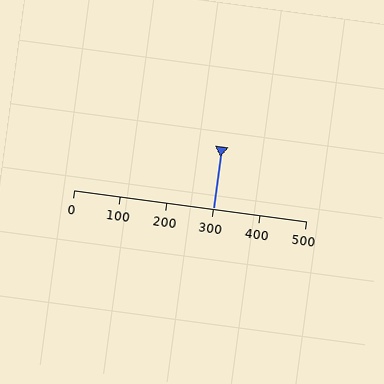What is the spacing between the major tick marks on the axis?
The major ticks are spaced 100 apart.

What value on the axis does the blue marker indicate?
The marker indicates approximately 300.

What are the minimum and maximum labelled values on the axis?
The axis runs from 0 to 500.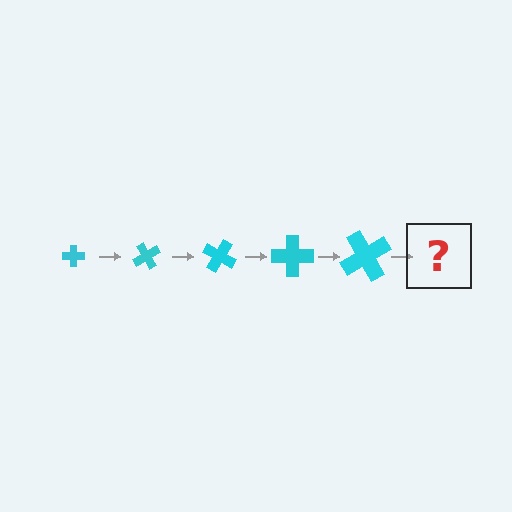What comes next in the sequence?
The next element should be a cross, larger than the previous one and rotated 300 degrees from the start.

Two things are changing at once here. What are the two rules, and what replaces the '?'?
The two rules are that the cross grows larger each step and it rotates 60 degrees each step. The '?' should be a cross, larger than the previous one and rotated 300 degrees from the start.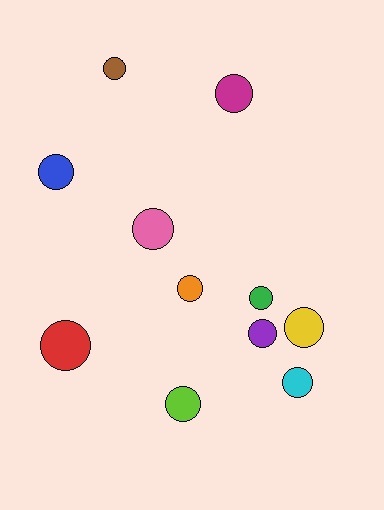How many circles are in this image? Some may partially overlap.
There are 11 circles.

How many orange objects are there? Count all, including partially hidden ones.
There is 1 orange object.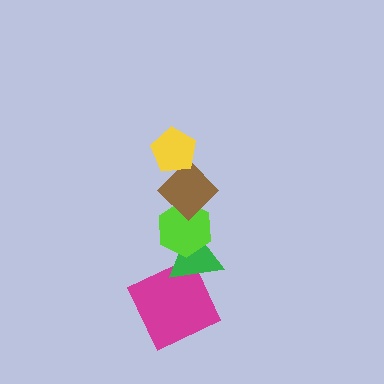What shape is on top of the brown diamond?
The yellow pentagon is on top of the brown diamond.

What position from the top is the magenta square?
The magenta square is 5th from the top.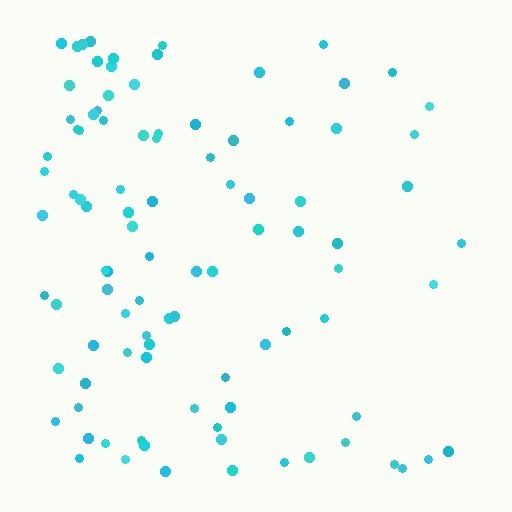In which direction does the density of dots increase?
From right to left, with the left side densest.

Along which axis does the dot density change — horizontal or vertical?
Horizontal.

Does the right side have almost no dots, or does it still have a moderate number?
Still a moderate number, just noticeably fewer than the left.